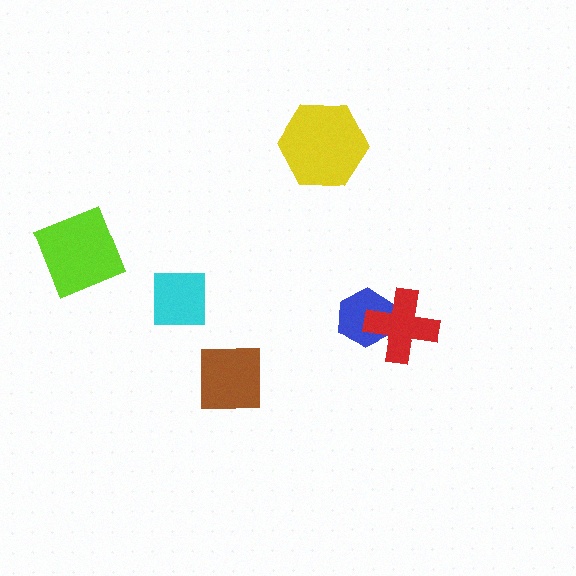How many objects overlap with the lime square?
0 objects overlap with the lime square.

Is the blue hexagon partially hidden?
Yes, it is partially covered by another shape.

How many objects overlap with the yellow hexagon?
0 objects overlap with the yellow hexagon.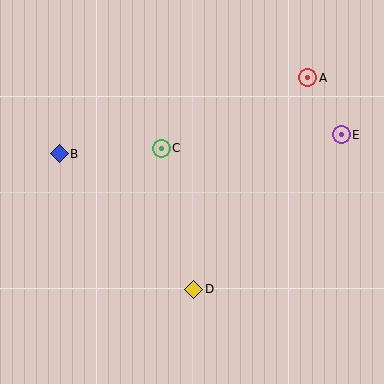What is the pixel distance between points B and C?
The distance between B and C is 102 pixels.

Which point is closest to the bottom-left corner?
Point D is closest to the bottom-left corner.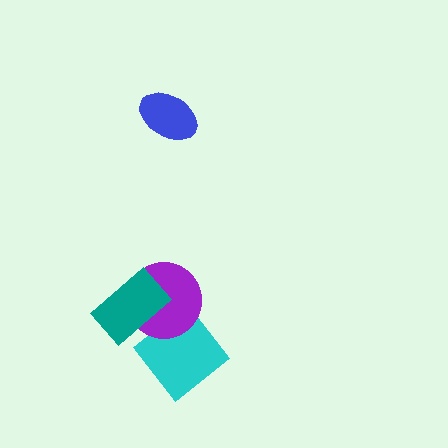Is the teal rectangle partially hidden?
No, no other shape covers it.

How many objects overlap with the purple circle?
2 objects overlap with the purple circle.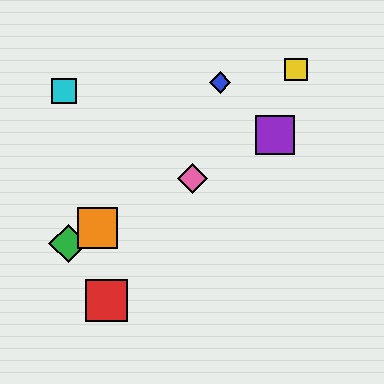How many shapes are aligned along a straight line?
4 shapes (the green diamond, the purple square, the orange square, the pink diamond) are aligned along a straight line.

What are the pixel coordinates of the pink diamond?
The pink diamond is at (192, 179).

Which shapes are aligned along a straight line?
The green diamond, the purple square, the orange square, the pink diamond are aligned along a straight line.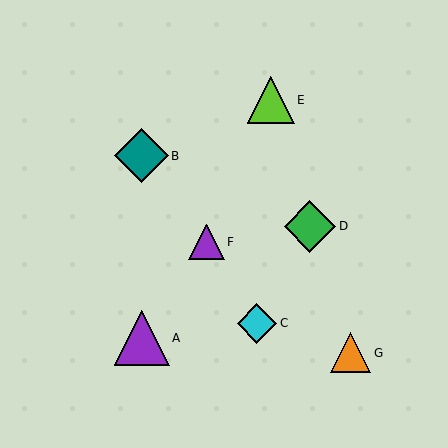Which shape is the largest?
The purple triangle (labeled A) is the largest.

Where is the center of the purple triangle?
The center of the purple triangle is at (207, 242).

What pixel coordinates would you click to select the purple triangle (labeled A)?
Click at (142, 338) to select the purple triangle A.